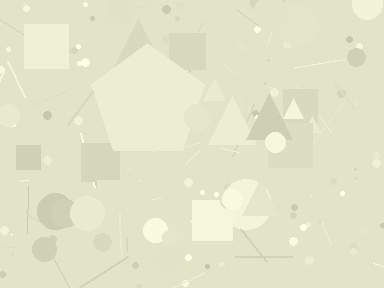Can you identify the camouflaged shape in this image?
The camouflaged shape is a pentagon.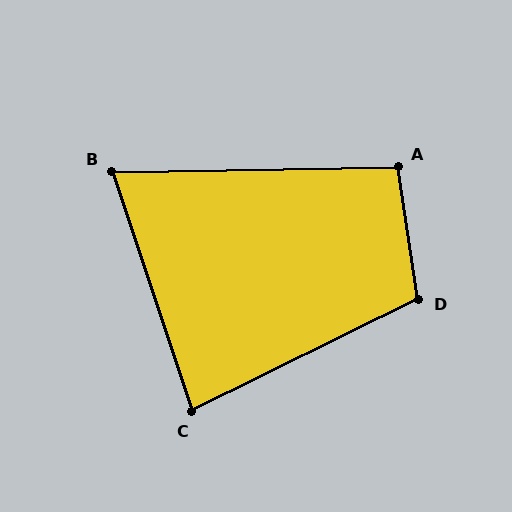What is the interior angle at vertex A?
Approximately 98 degrees (obtuse).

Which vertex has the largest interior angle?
D, at approximately 108 degrees.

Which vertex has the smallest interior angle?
B, at approximately 72 degrees.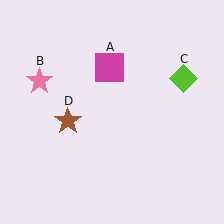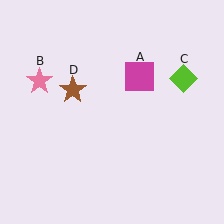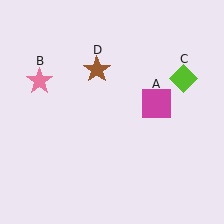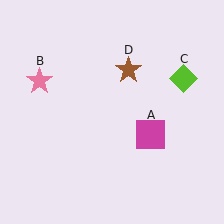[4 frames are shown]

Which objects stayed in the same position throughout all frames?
Pink star (object B) and lime diamond (object C) remained stationary.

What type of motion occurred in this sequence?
The magenta square (object A), brown star (object D) rotated clockwise around the center of the scene.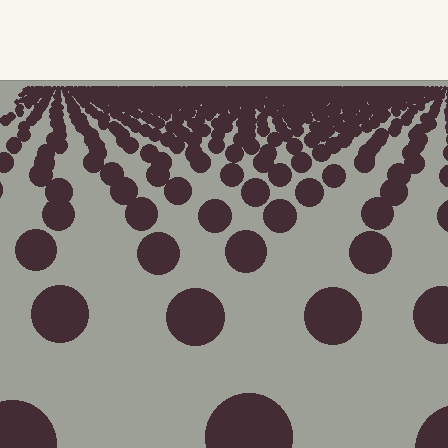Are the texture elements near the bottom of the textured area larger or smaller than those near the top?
Larger. Near the bottom, elements are closer to the viewer and appear at a bigger on-screen size.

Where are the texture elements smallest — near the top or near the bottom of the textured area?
Near the top.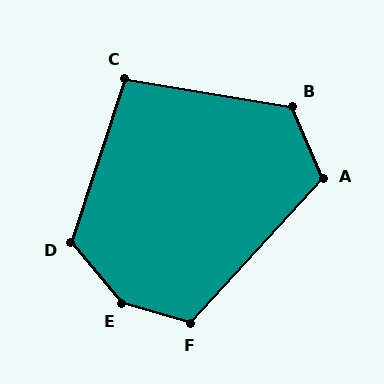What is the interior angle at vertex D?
Approximately 122 degrees (obtuse).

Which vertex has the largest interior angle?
E, at approximately 147 degrees.